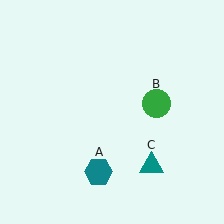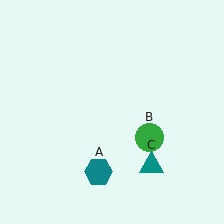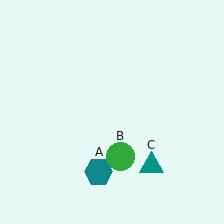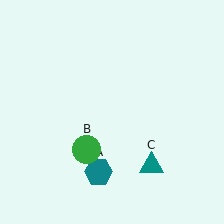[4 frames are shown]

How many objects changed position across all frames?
1 object changed position: green circle (object B).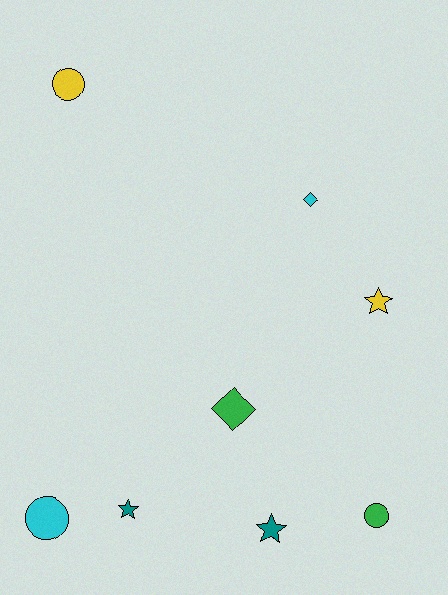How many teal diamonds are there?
There are no teal diamonds.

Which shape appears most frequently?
Star, with 3 objects.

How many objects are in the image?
There are 8 objects.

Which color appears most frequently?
Cyan, with 2 objects.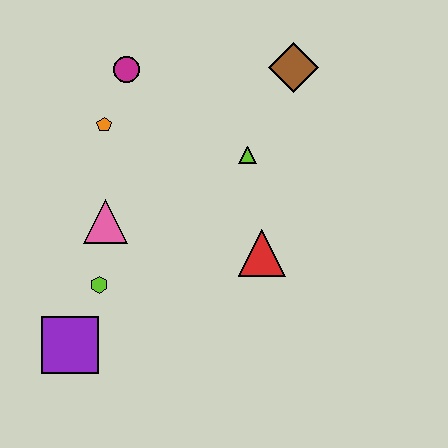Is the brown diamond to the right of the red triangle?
Yes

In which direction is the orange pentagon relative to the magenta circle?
The orange pentagon is below the magenta circle.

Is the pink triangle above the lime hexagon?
Yes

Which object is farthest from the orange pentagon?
The purple square is farthest from the orange pentagon.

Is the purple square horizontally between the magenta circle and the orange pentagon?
No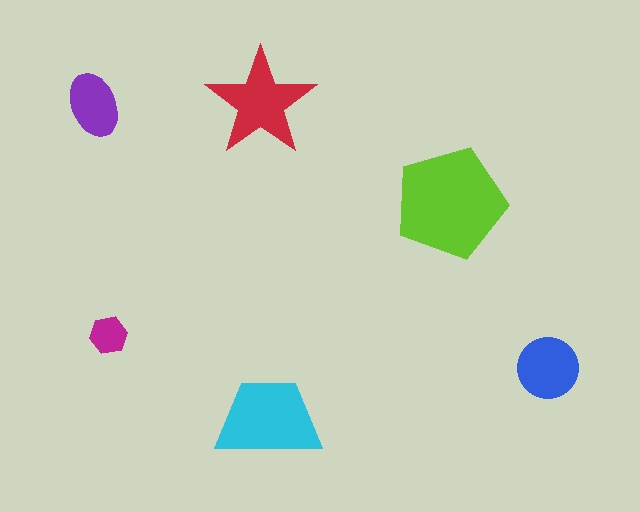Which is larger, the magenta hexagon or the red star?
The red star.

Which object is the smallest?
The magenta hexagon.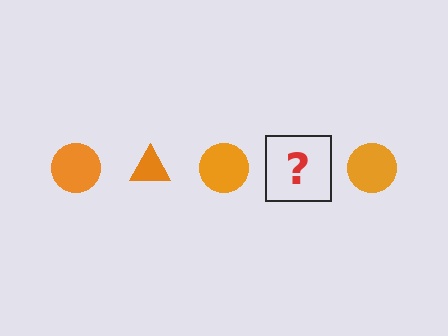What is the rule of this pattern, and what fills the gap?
The rule is that the pattern cycles through circle, triangle shapes in orange. The gap should be filled with an orange triangle.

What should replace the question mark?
The question mark should be replaced with an orange triangle.